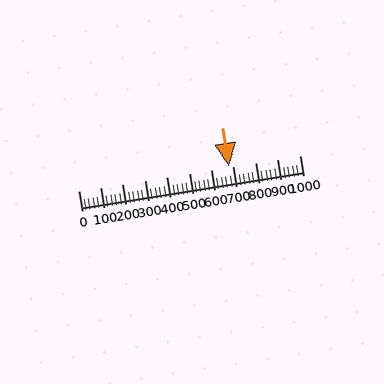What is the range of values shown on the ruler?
The ruler shows values from 0 to 1000.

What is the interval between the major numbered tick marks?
The major tick marks are spaced 100 units apart.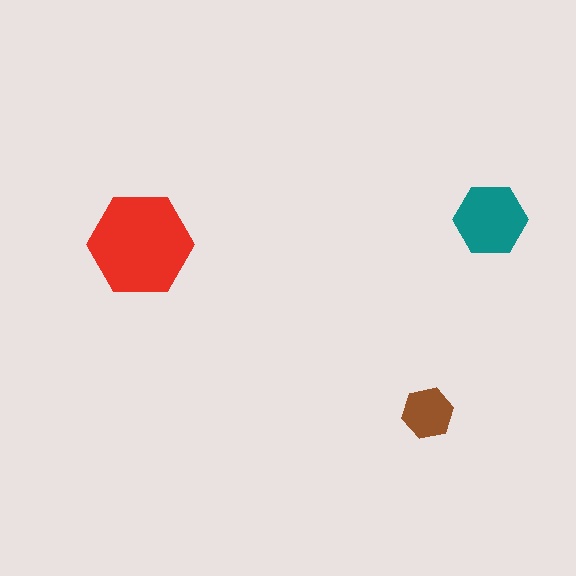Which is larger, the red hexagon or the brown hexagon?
The red one.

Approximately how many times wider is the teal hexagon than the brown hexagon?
About 1.5 times wider.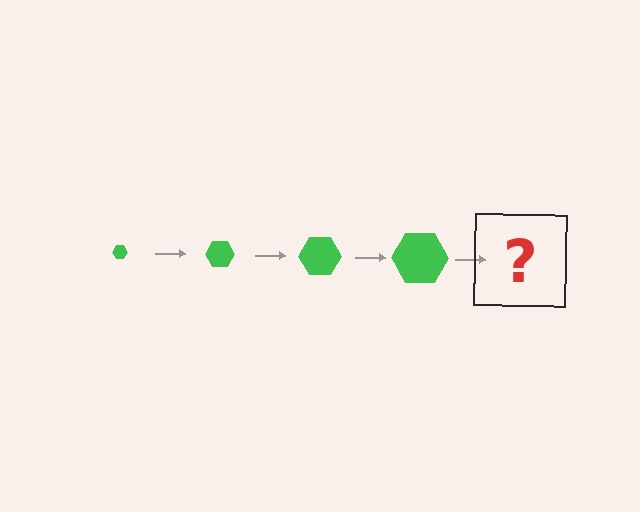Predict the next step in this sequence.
The next step is a green hexagon, larger than the previous one.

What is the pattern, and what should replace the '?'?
The pattern is that the hexagon gets progressively larger each step. The '?' should be a green hexagon, larger than the previous one.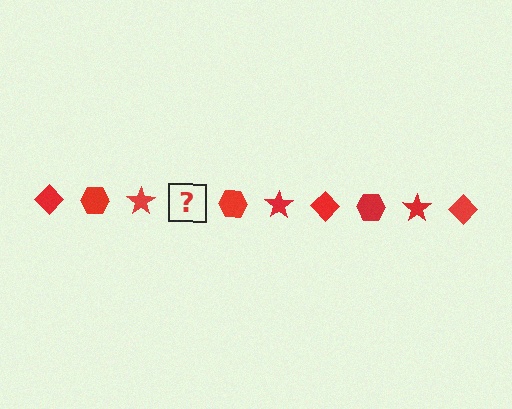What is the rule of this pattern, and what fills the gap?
The rule is that the pattern cycles through diamond, hexagon, star shapes in red. The gap should be filled with a red diamond.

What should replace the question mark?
The question mark should be replaced with a red diamond.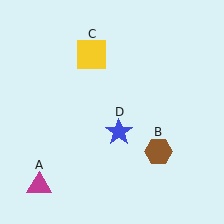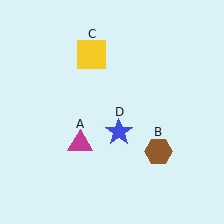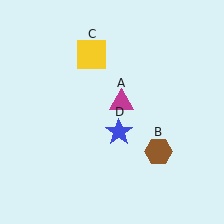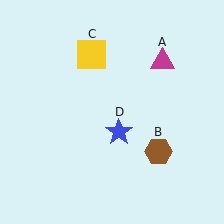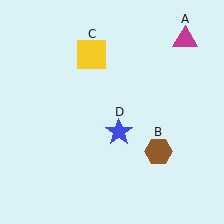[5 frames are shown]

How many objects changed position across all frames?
1 object changed position: magenta triangle (object A).